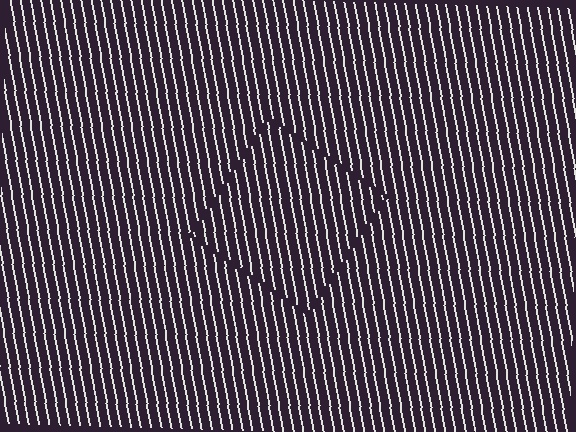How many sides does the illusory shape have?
4 sides — the line-ends trace a square.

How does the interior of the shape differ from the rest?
The interior of the shape contains the same grating, shifted by half a period — the contour is defined by the phase discontinuity where line-ends from the inner and outer gratings abut.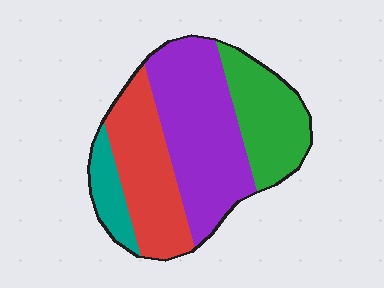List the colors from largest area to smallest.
From largest to smallest: purple, red, green, teal.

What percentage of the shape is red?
Red takes up between a quarter and a half of the shape.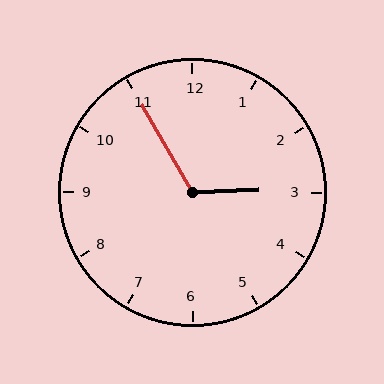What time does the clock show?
2:55.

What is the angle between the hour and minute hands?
Approximately 118 degrees.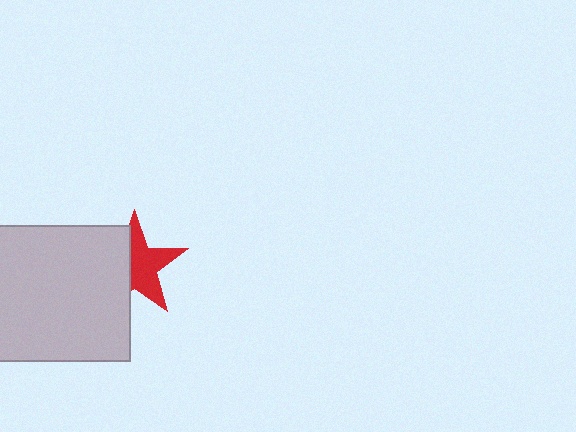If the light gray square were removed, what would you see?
You would see the complete red star.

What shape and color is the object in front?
The object in front is a light gray square.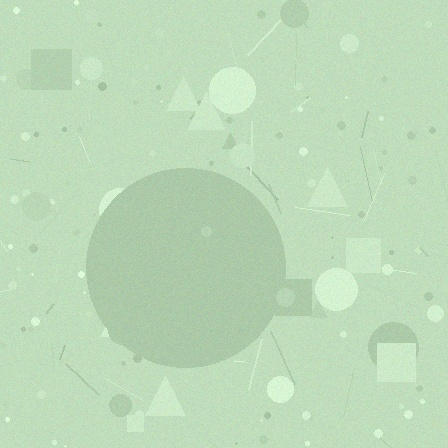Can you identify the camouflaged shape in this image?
The camouflaged shape is a circle.